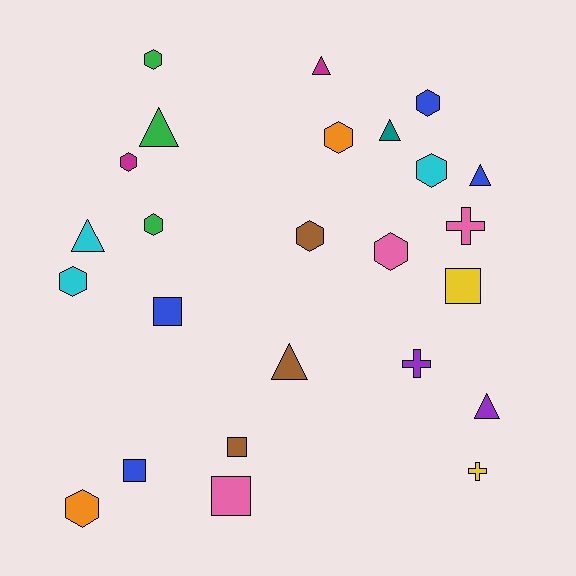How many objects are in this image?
There are 25 objects.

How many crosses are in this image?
There are 3 crosses.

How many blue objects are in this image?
There are 4 blue objects.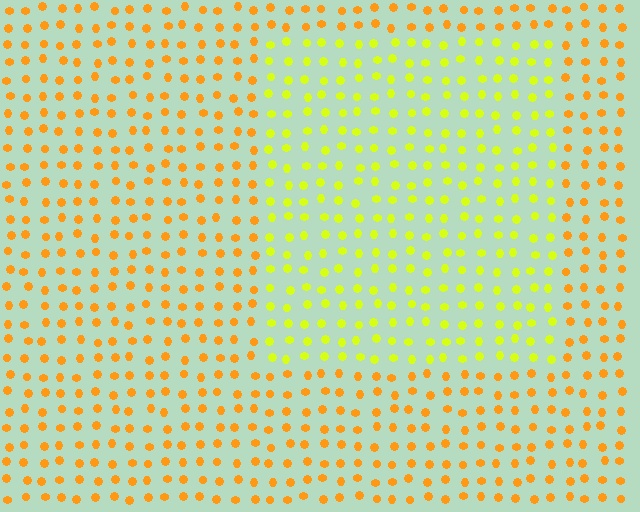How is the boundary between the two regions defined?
The boundary is defined purely by a slight shift in hue (about 36 degrees). Spacing, size, and orientation are identical on both sides.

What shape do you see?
I see a rectangle.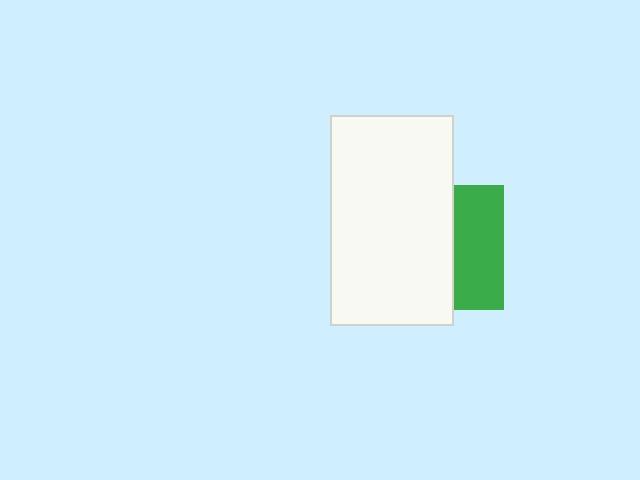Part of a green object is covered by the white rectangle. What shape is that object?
It is a square.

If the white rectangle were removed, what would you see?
You would see the complete green square.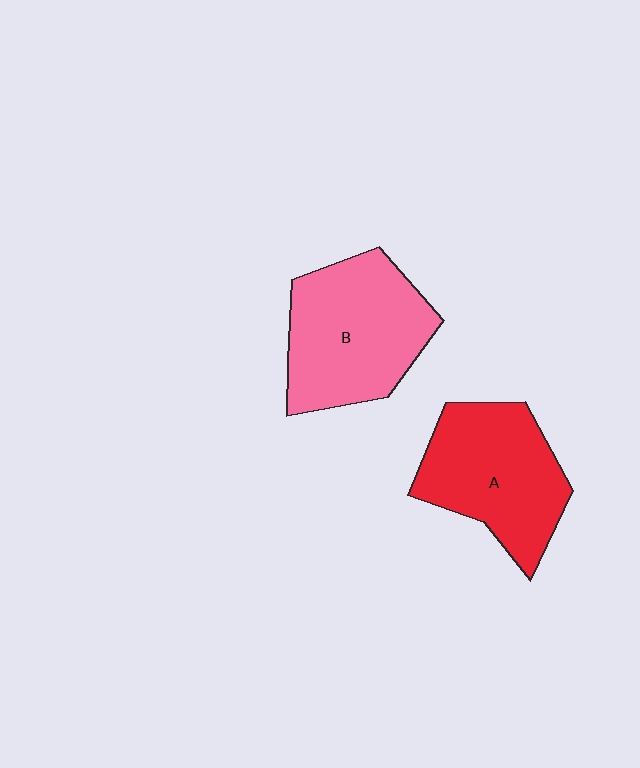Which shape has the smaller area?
Shape A (red).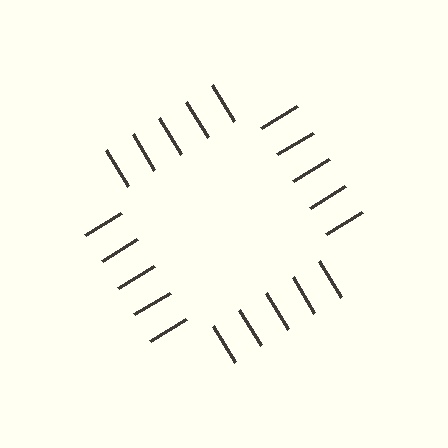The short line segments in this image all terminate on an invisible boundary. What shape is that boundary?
An illusory square — the line segments terminate on its edges but no continuous stroke is drawn.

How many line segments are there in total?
20 — 5 along each of the 4 edges.